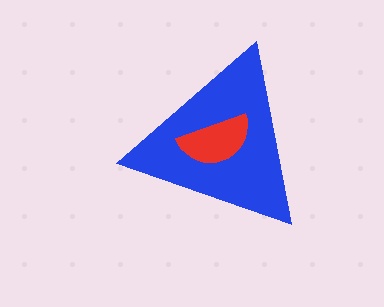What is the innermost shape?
The red semicircle.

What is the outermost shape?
The blue triangle.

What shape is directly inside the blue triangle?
The red semicircle.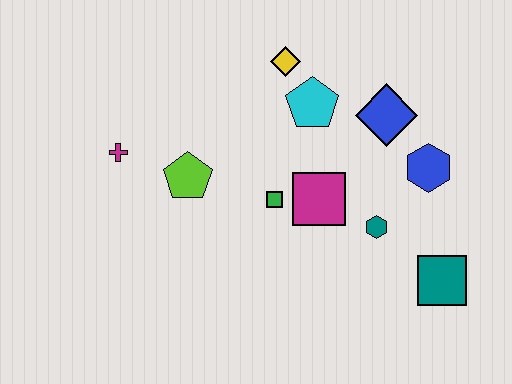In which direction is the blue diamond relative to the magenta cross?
The blue diamond is to the right of the magenta cross.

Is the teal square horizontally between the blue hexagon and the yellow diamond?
No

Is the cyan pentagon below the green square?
No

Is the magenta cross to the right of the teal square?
No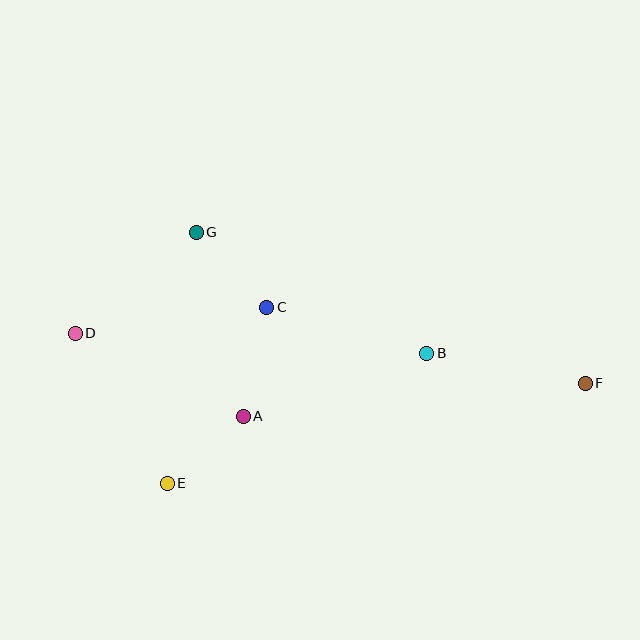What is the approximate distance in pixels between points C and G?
The distance between C and G is approximately 103 pixels.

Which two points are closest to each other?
Points A and E are closest to each other.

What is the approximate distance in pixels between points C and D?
The distance between C and D is approximately 193 pixels.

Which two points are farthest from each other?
Points D and F are farthest from each other.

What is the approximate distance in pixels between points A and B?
The distance between A and B is approximately 194 pixels.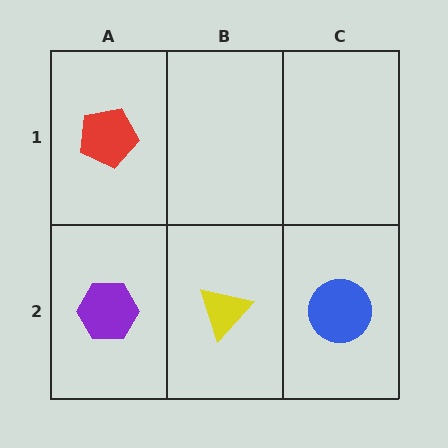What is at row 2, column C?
A blue circle.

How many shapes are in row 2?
3 shapes.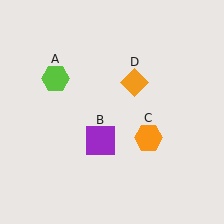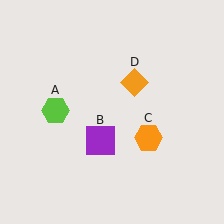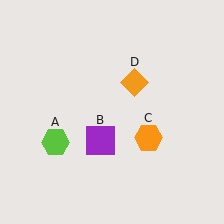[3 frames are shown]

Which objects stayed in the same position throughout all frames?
Purple square (object B) and orange hexagon (object C) and orange diamond (object D) remained stationary.